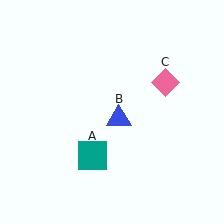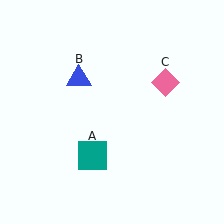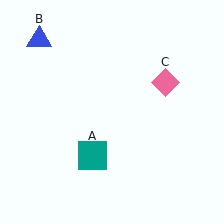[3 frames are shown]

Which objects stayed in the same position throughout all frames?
Teal square (object A) and pink diamond (object C) remained stationary.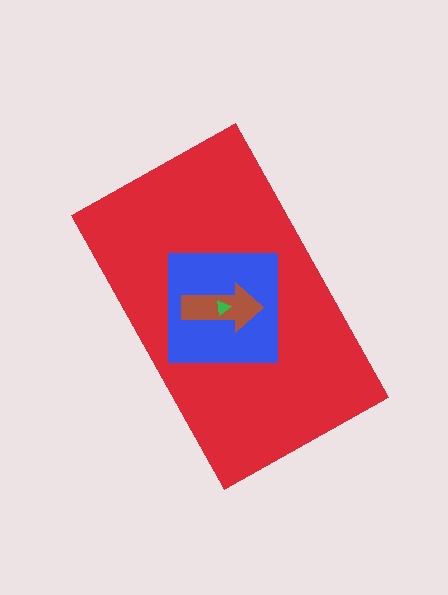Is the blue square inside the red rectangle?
Yes.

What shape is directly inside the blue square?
The brown arrow.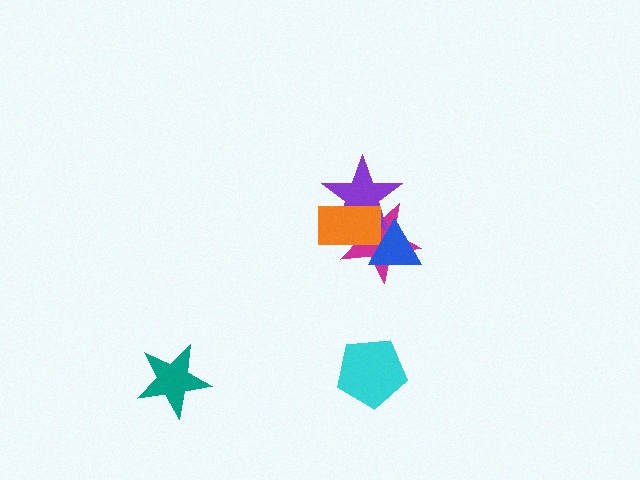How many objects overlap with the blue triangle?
3 objects overlap with the blue triangle.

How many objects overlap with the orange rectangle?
3 objects overlap with the orange rectangle.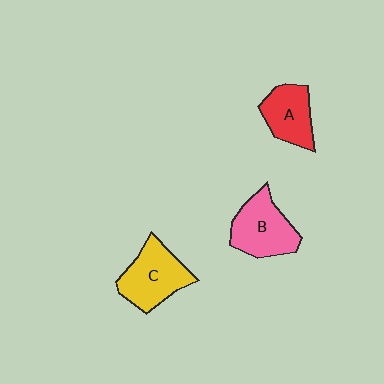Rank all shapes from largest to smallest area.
From largest to smallest: C (yellow), B (pink), A (red).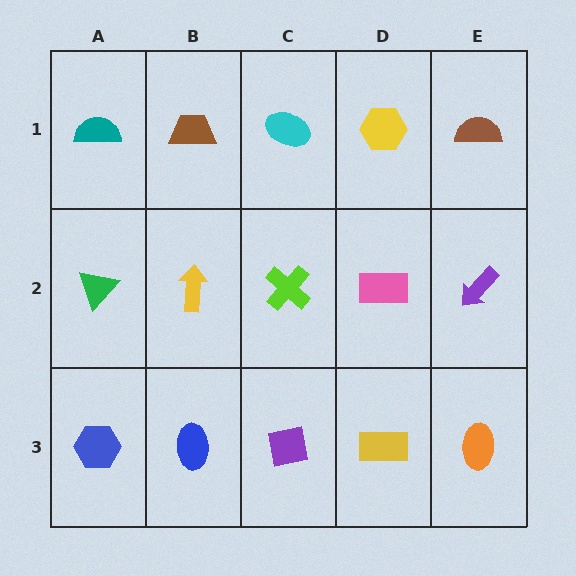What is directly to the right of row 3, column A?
A blue ellipse.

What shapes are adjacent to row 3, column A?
A green triangle (row 2, column A), a blue ellipse (row 3, column B).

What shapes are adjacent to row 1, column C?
A lime cross (row 2, column C), a brown trapezoid (row 1, column B), a yellow hexagon (row 1, column D).